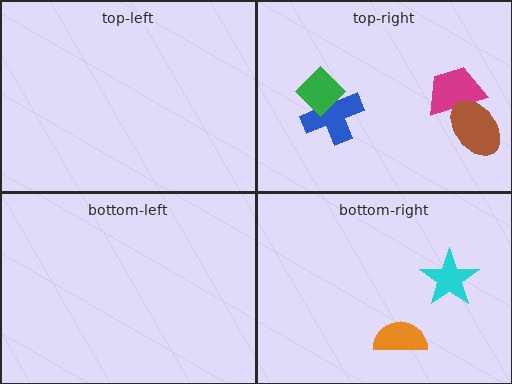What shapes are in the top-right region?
The blue cross, the magenta trapezoid, the brown ellipse, the green diamond.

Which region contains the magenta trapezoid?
The top-right region.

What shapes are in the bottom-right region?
The orange semicircle, the cyan star.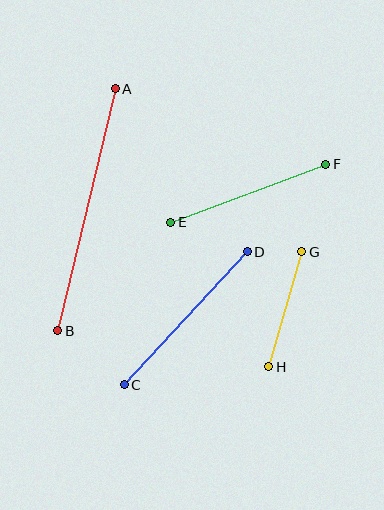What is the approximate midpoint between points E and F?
The midpoint is at approximately (248, 193) pixels.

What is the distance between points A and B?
The distance is approximately 249 pixels.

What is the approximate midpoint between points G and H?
The midpoint is at approximately (285, 309) pixels.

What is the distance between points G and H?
The distance is approximately 119 pixels.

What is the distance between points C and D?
The distance is approximately 181 pixels.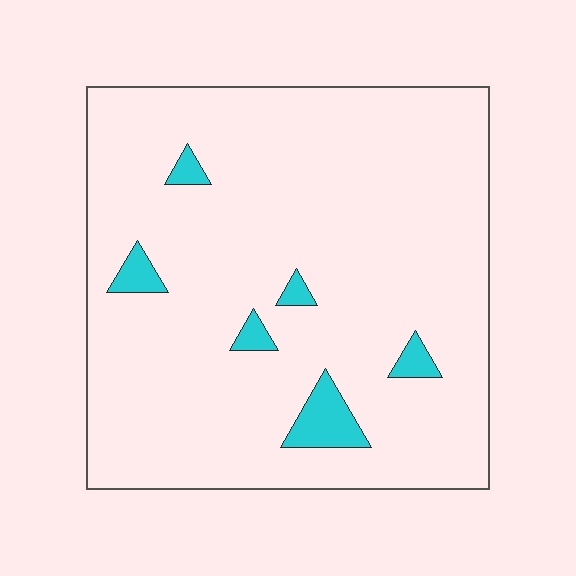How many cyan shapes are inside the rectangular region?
6.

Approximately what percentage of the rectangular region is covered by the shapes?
Approximately 5%.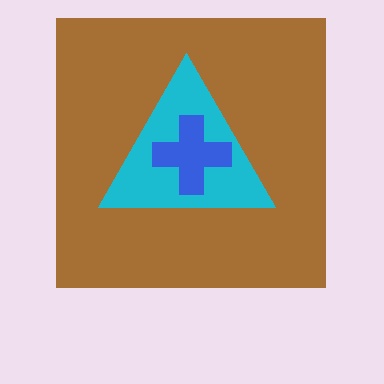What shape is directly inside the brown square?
The cyan triangle.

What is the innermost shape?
The blue cross.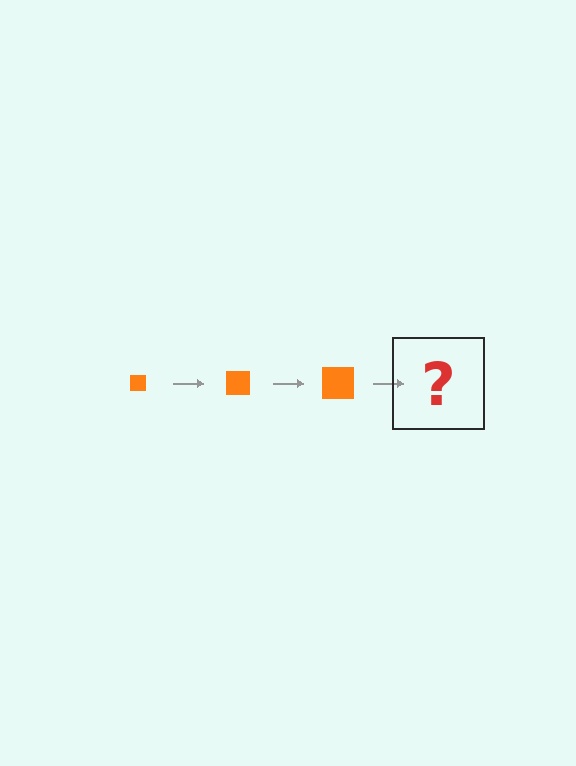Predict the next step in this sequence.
The next step is an orange square, larger than the previous one.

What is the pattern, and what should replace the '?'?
The pattern is that the square gets progressively larger each step. The '?' should be an orange square, larger than the previous one.